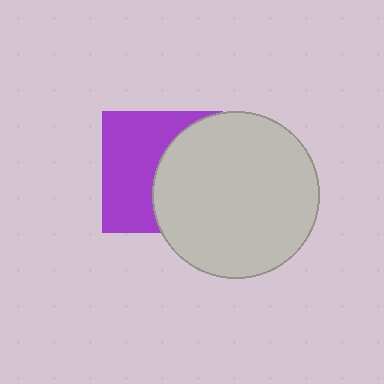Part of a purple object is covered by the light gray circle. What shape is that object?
It is a square.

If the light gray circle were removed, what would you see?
You would see the complete purple square.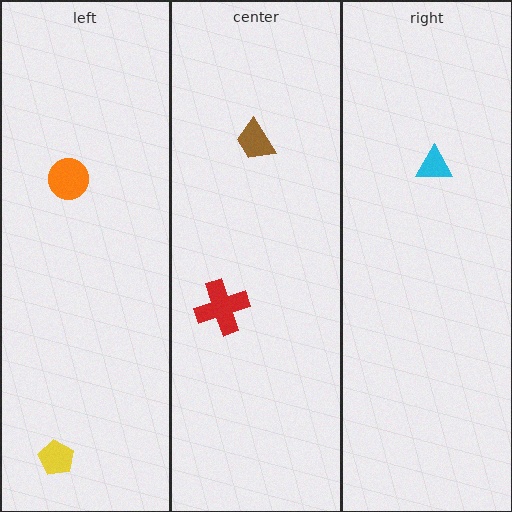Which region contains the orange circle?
The left region.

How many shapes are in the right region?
1.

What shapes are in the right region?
The cyan triangle.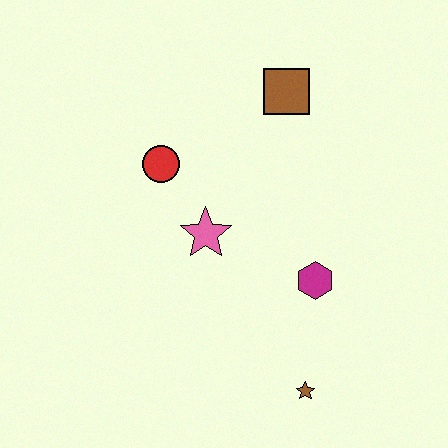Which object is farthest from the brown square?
The brown star is farthest from the brown square.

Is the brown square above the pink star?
Yes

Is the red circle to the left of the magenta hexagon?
Yes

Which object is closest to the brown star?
The magenta hexagon is closest to the brown star.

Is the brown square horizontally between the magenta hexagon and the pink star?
Yes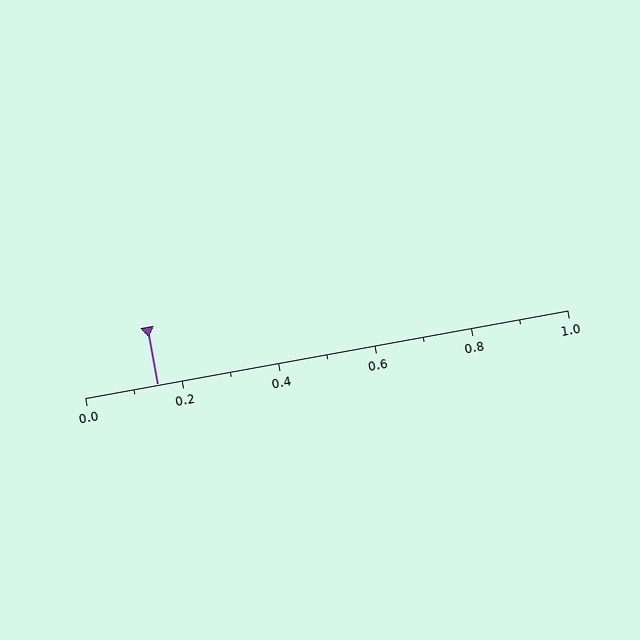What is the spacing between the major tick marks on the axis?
The major ticks are spaced 0.2 apart.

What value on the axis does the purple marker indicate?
The marker indicates approximately 0.15.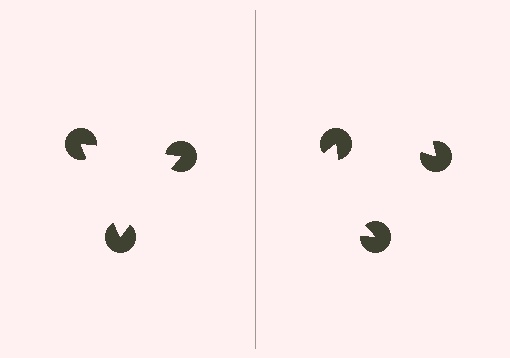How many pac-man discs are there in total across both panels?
6 — 3 on each side.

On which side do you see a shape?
An illusory triangle appears on the left side. On the right side the wedge cuts are rotated, so no coherent shape forms.